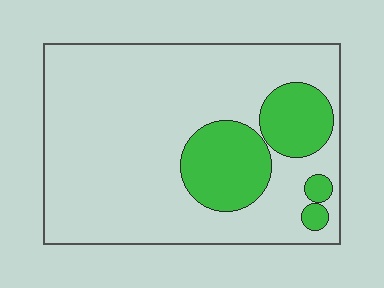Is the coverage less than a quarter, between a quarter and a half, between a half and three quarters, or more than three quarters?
Less than a quarter.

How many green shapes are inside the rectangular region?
4.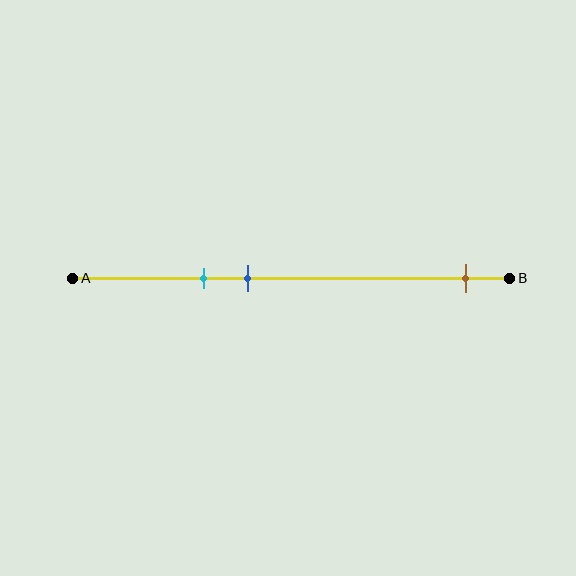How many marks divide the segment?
There are 3 marks dividing the segment.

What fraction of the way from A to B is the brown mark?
The brown mark is approximately 90% (0.9) of the way from A to B.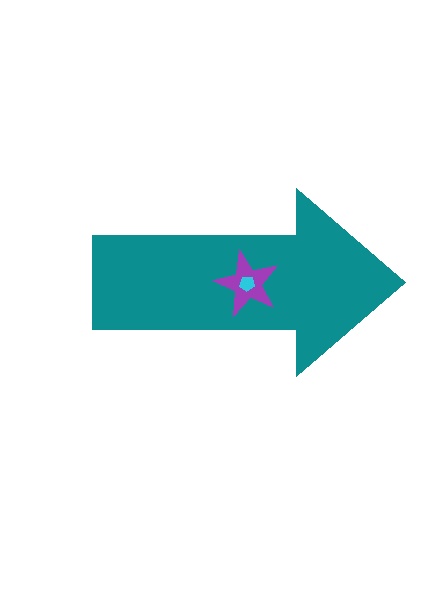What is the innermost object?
The cyan pentagon.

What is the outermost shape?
The teal arrow.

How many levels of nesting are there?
3.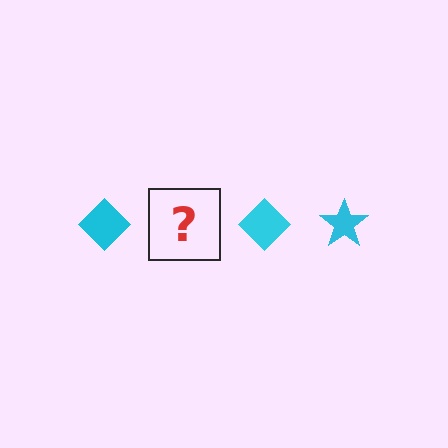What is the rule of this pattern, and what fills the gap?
The rule is that the pattern cycles through diamond, star shapes in cyan. The gap should be filled with a cyan star.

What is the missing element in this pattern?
The missing element is a cyan star.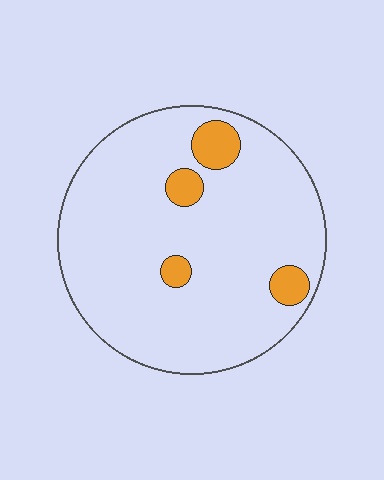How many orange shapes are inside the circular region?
4.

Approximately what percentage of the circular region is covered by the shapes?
Approximately 10%.